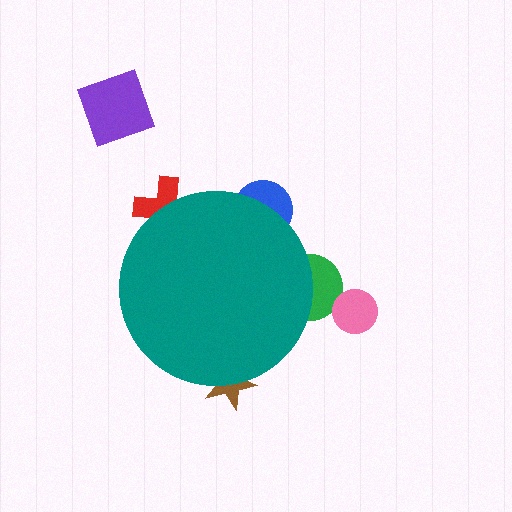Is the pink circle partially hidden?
No, the pink circle is fully visible.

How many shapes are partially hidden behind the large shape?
4 shapes are partially hidden.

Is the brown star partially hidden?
Yes, the brown star is partially hidden behind the teal circle.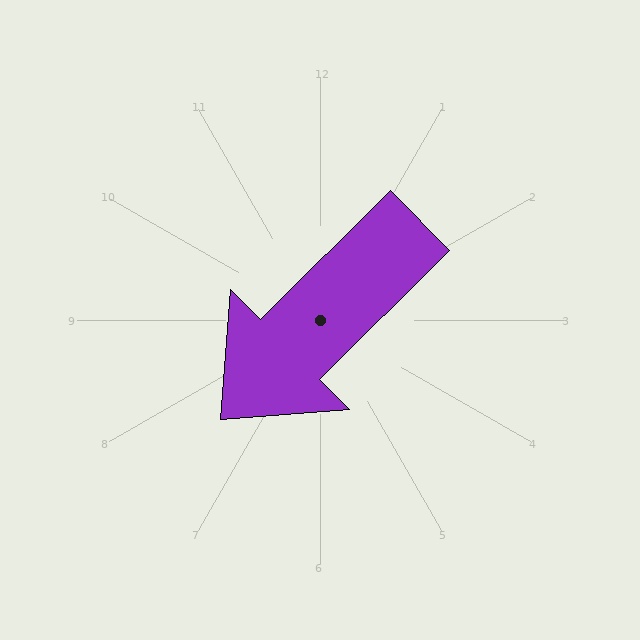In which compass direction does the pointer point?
Southwest.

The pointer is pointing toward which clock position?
Roughly 8 o'clock.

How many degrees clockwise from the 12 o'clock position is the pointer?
Approximately 225 degrees.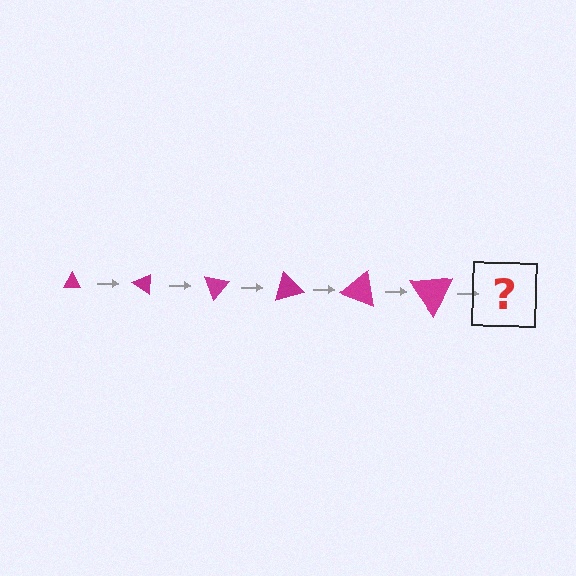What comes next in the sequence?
The next element should be a triangle, larger than the previous one and rotated 210 degrees from the start.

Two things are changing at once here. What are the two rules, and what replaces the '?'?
The two rules are that the triangle grows larger each step and it rotates 35 degrees each step. The '?' should be a triangle, larger than the previous one and rotated 210 degrees from the start.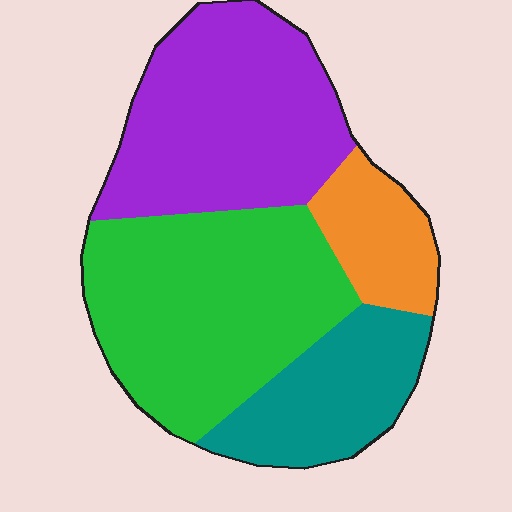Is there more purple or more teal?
Purple.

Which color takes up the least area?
Orange, at roughly 10%.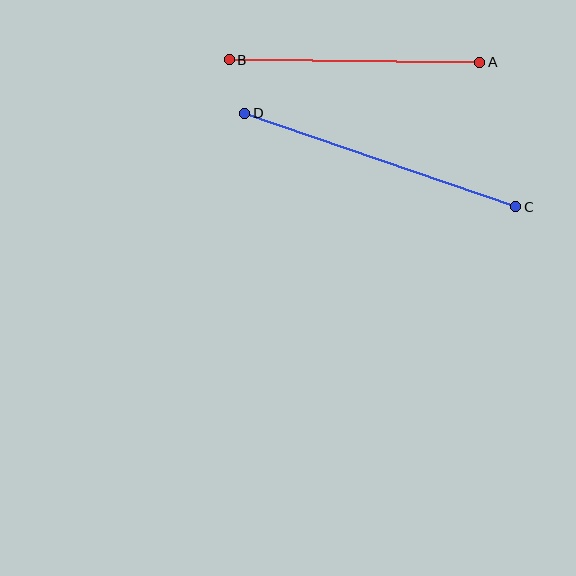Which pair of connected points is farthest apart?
Points C and D are farthest apart.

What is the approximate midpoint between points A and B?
The midpoint is at approximately (354, 61) pixels.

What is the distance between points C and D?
The distance is approximately 287 pixels.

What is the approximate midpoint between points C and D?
The midpoint is at approximately (380, 160) pixels.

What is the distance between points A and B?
The distance is approximately 251 pixels.